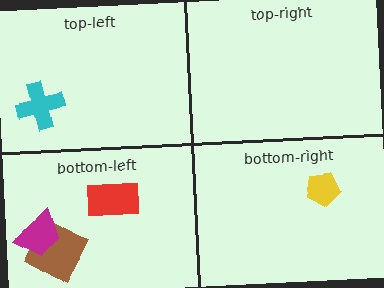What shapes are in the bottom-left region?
The brown square, the red rectangle, the magenta trapezoid.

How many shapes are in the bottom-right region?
1.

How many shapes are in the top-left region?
1.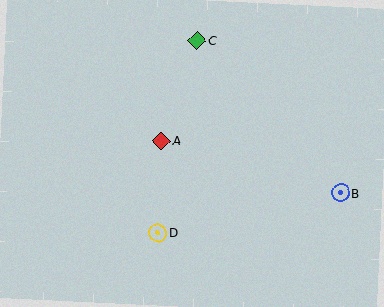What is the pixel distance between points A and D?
The distance between A and D is 92 pixels.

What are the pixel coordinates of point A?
Point A is at (161, 141).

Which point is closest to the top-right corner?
Point C is closest to the top-right corner.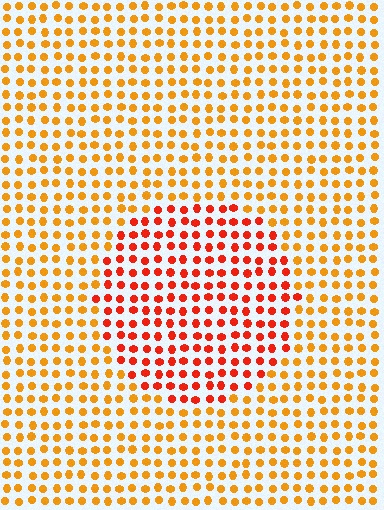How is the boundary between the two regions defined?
The boundary is defined purely by a slight shift in hue (about 32 degrees). Spacing, size, and orientation are identical on both sides.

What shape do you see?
I see a circle.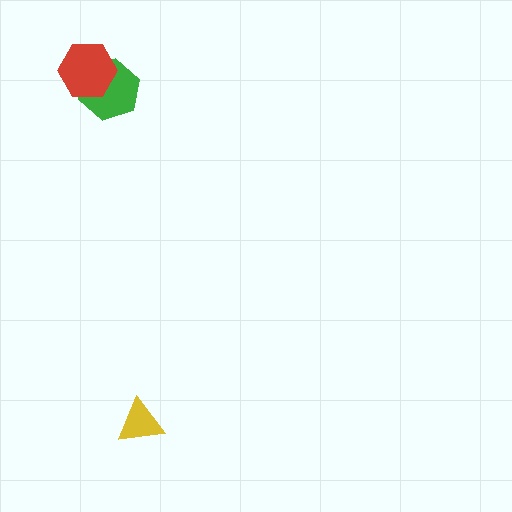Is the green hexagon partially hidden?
Yes, it is partially covered by another shape.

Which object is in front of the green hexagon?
The red hexagon is in front of the green hexagon.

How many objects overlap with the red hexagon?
1 object overlaps with the red hexagon.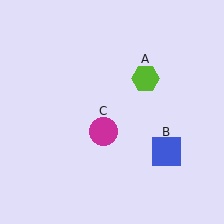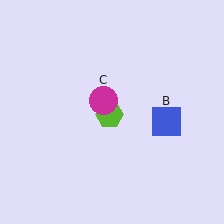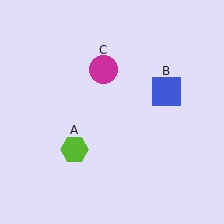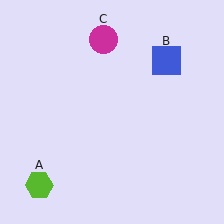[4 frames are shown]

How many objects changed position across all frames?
3 objects changed position: lime hexagon (object A), blue square (object B), magenta circle (object C).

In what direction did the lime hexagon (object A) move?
The lime hexagon (object A) moved down and to the left.